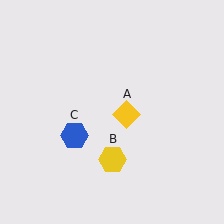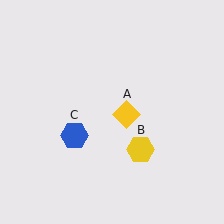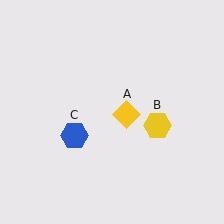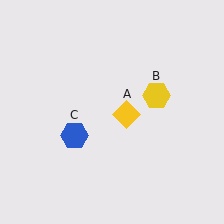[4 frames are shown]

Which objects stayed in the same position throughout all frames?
Yellow diamond (object A) and blue hexagon (object C) remained stationary.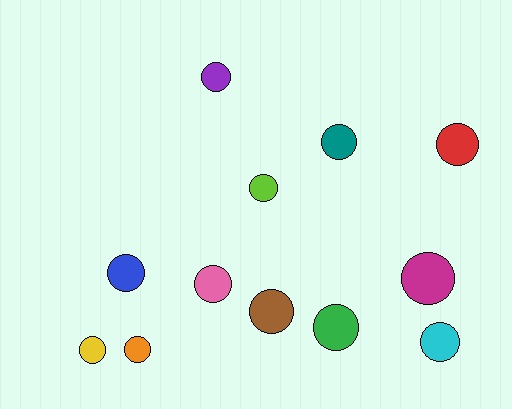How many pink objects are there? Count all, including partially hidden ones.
There is 1 pink object.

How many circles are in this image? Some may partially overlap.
There are 12 circles.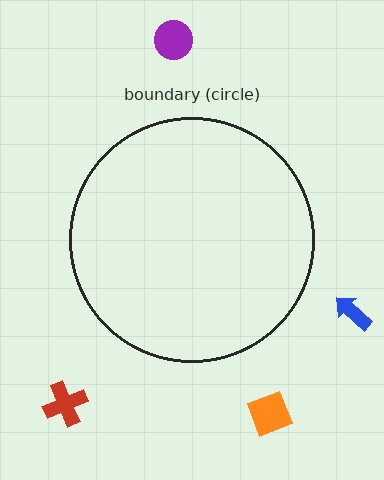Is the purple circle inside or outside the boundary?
Outside.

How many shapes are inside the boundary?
0 inside, 4 outside.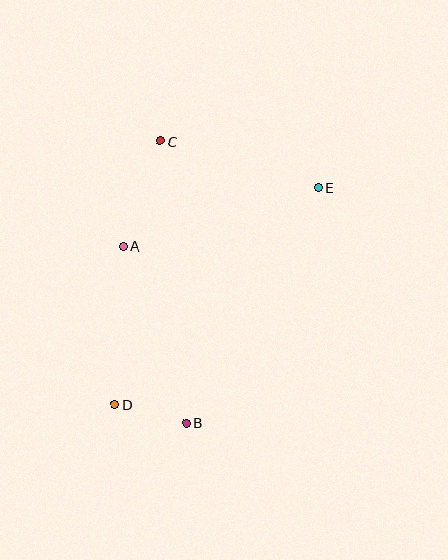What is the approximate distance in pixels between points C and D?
The distance between C and D is approximately 267 pixels.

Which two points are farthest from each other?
Points D and E are farthest from each other.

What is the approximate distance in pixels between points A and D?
The distance between A and D is approximately 159 pixels.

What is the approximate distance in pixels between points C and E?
The distance between C and E is approximately 164 pixels.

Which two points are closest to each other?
Points B and D are closest to each other.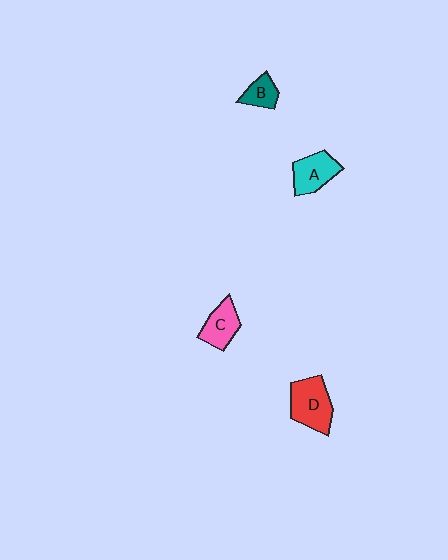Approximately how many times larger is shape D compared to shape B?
Approximately 2.0 times.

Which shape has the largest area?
Shape D (red).